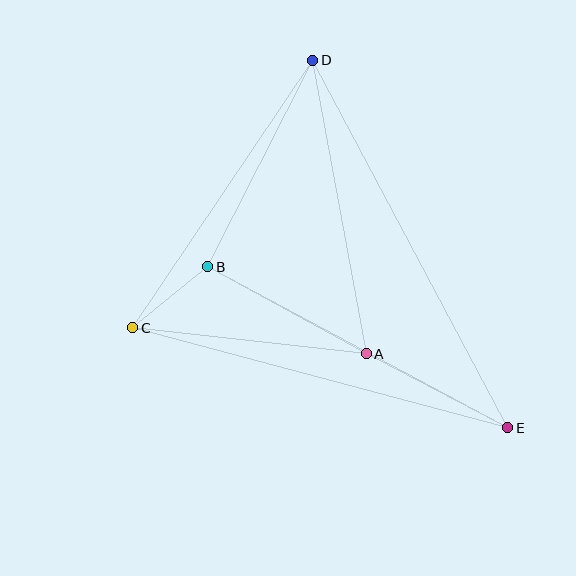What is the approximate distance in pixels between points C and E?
The distance between C and E is approximately 388 pixels.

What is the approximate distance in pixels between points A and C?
The distance between A and C is approximately 235 pixels.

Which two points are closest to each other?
Points B and C are closest to each other.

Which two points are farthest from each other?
Points D and E are farthest from each other.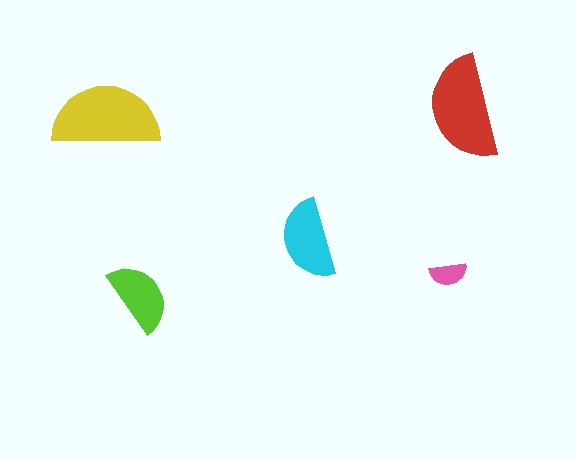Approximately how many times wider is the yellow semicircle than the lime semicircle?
About 1.5 times wider.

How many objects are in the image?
There are 5 objects in the image.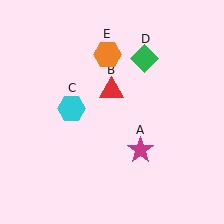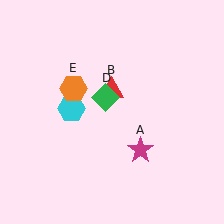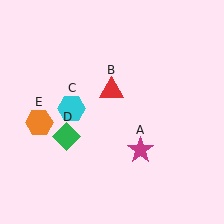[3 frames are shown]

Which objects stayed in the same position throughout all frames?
Magenta star (object A) and red triangle (object B) and cyan hexagon (object C) remained stationary.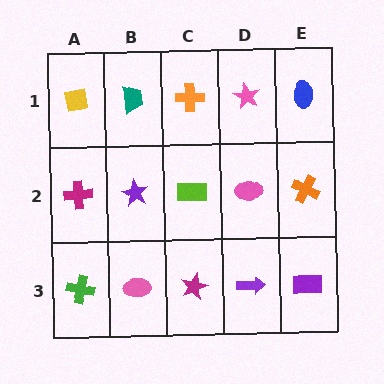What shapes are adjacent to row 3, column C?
A lime rectangle (row 2, column C), a pink ellipse (row 3, column B), a purple arrow (row 3, column D).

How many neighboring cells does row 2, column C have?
4.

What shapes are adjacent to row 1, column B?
A purple star (row 2, column B), a yellow square (row 1, column A), an orange cross (row 1, column C).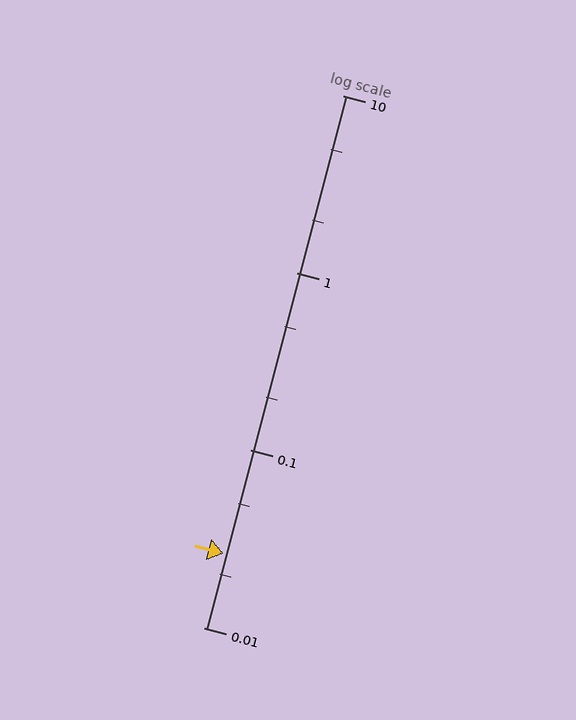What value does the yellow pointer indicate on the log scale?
The pointer indicates approximately 0.026.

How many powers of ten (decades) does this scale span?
The scale spans 3 decades, from 0.01 to 10.